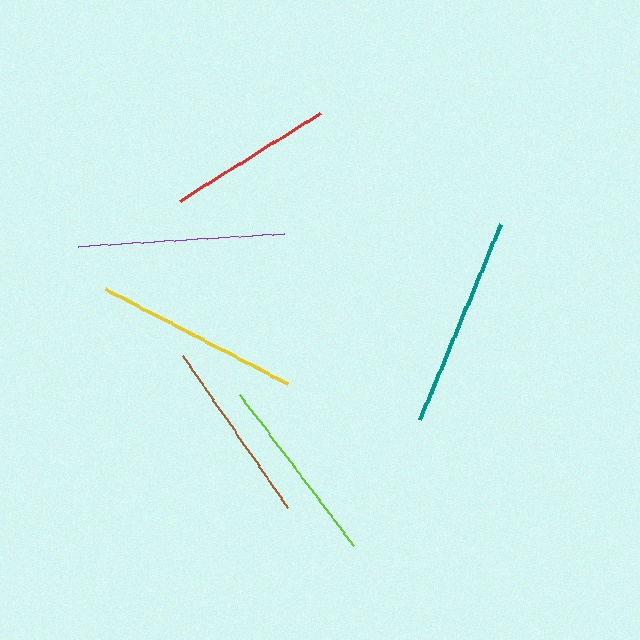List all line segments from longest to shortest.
From longest to shortest: teal, purple, yellow, lime, brown, red.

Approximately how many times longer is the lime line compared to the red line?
The lime line is approximately 1.1 times the length of the red line.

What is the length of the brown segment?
The brown segment is approximately 185 pixels long.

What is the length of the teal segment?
The teal segment is approximately 212 pixels long.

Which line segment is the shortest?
The red line is the shortest at approximately 166 pixels.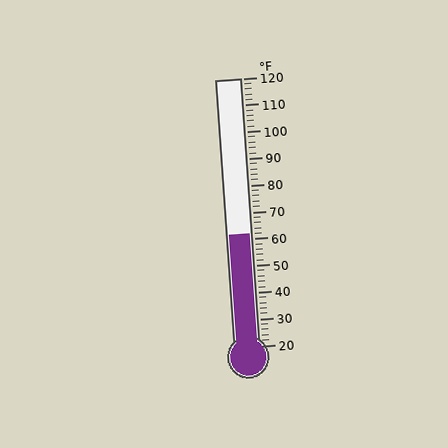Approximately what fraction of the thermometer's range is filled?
The thermometer is filled to approximately 40% of its range.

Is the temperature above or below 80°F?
The temperature is below 80°F.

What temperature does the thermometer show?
The thermometer shows approximately 62°F.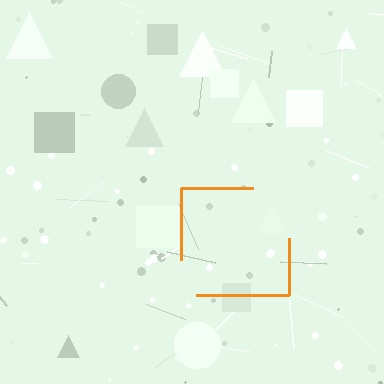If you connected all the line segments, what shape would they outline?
They would outline a square.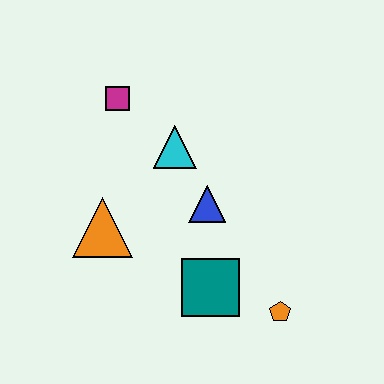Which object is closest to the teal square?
The orange pentagon is closest to the teal square.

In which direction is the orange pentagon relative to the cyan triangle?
The orange pentagon is below the cyan triangle.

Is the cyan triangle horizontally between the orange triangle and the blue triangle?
Yes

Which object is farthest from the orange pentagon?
The magenta square is farthest from the orange pentagon.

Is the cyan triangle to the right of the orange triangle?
Yes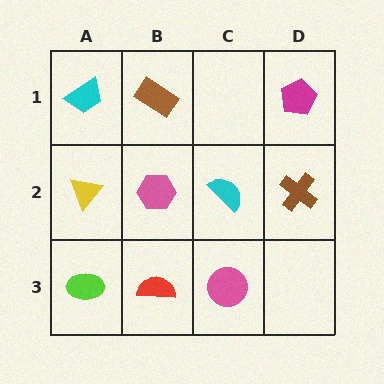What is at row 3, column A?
A lime ellipse.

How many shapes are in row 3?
3 shapes.